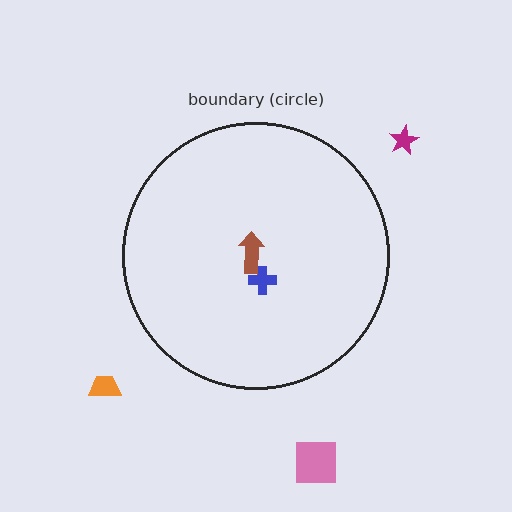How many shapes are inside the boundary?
2 inside, 3 outside.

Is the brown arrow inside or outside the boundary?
Inside.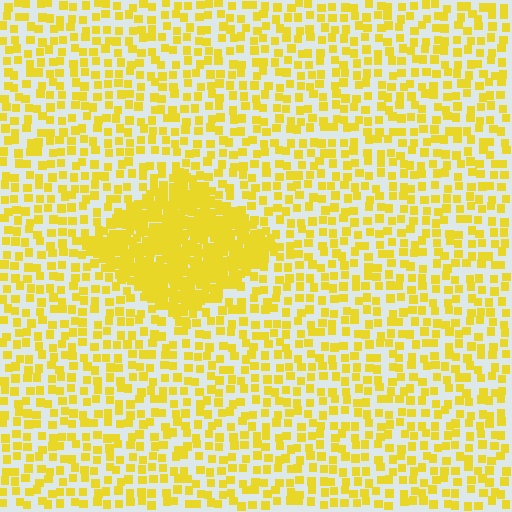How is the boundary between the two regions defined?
The boundary is defined by a change in element density (approximately 2.8x ratio). All elements are the same color, size, and shape.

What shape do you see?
I see a diamond.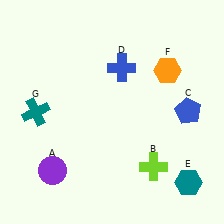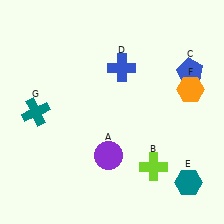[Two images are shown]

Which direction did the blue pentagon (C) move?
The blue pentagon (C) moved up.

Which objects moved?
The objects that moved are: the purple circle (A), the blue pentagon (C), the orange hexagon (F).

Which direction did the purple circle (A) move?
The purple circle (A) moved right.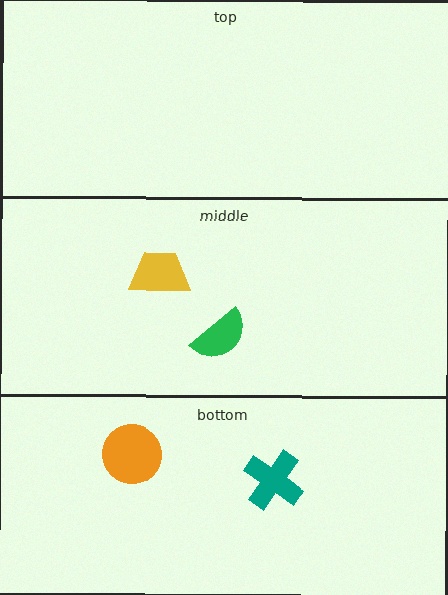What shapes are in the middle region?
The yellow trapezoid, the green semicircle.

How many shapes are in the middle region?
2.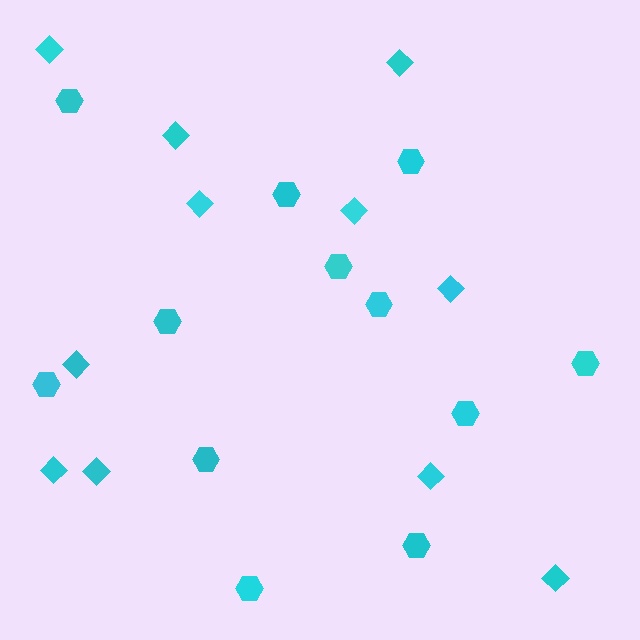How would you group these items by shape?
There are 2 groups: one group of diamonds (11) and one group of hexagons (12).